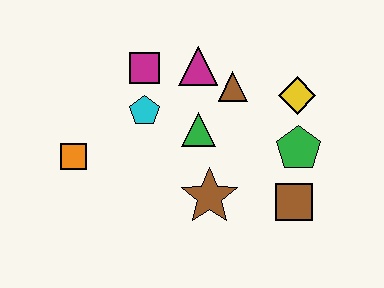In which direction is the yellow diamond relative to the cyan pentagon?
The yellow diamond is to the right of the cyan pentagon.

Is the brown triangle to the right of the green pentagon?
No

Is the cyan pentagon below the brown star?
No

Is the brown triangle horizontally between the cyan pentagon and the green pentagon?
Yes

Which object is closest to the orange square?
The cyan pentagon is closest to the orange square.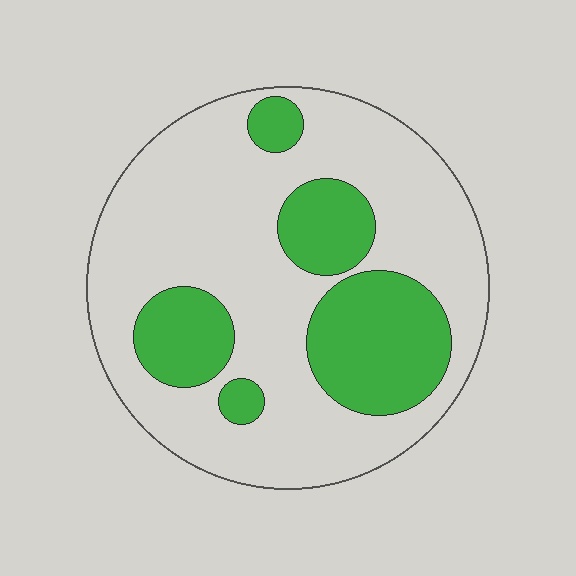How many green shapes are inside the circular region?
5.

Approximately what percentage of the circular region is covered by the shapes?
Approximately 30%.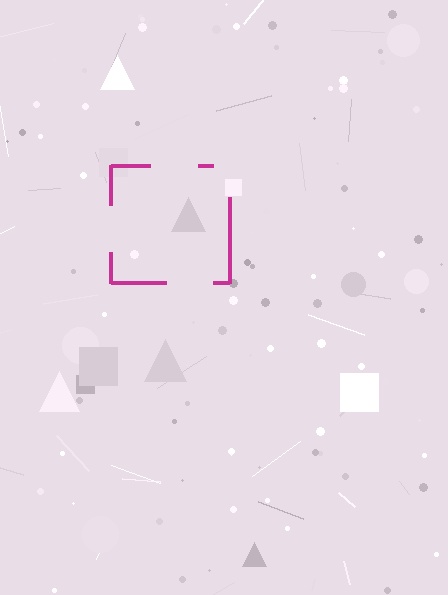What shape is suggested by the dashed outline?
The dashed outline suggests a square.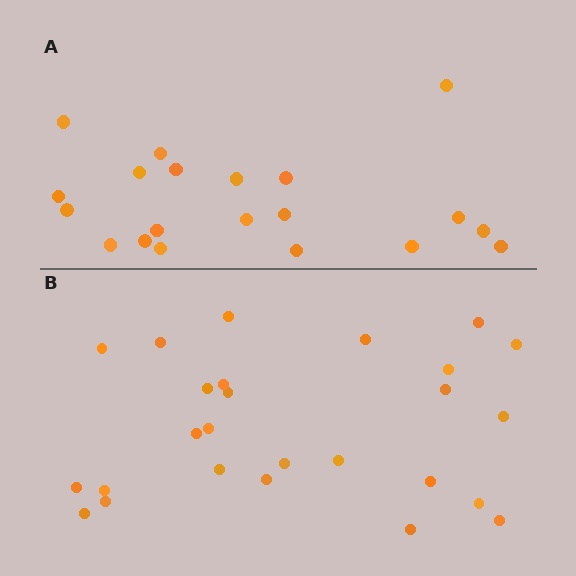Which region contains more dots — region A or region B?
Region B (the bottom region) has more dots.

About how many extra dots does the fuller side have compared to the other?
Region B has about 6 more dots than region A.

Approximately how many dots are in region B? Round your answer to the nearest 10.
About 30 dots. (The exact count is 26, which rounds to 30.)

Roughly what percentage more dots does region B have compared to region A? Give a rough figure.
About 30% more.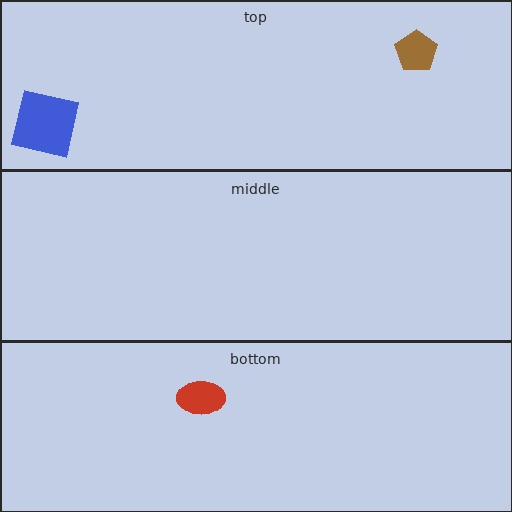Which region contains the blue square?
The top region.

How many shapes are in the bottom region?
1.